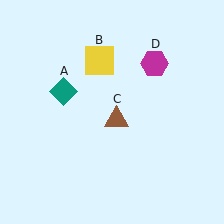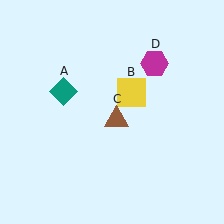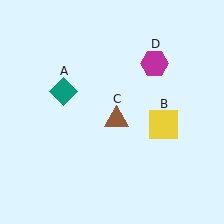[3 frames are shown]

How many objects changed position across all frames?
1 object changed position: yellow square (object B).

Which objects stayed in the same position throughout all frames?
Teal diamond (object A) and brown triangle (object C) and magenta hexagon (object D) remained stationary.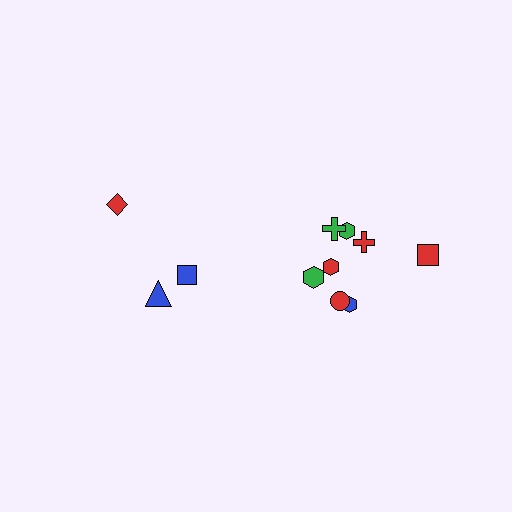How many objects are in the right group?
There are 8 objects.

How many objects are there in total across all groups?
There are 11 objects.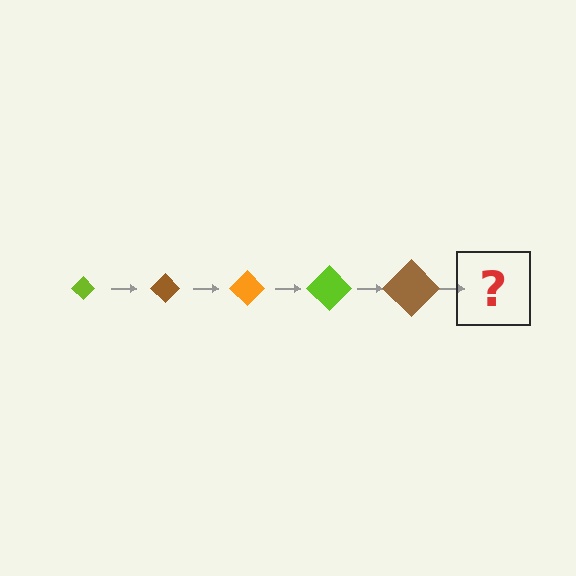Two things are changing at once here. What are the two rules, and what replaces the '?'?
The two rules are that the diamond grows larger each step and the color cycles through lime, brown, and orange. The '?' should be an orange diamond, larger than the previous one.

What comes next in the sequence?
The next element should be an orange diamond, larger than the previous one.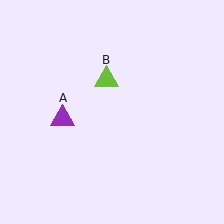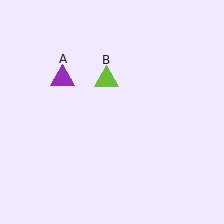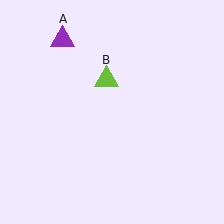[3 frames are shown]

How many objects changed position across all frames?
1 object changed position: purple triangle (object A).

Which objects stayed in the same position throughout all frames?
Lime triangle (object B) remained stationary.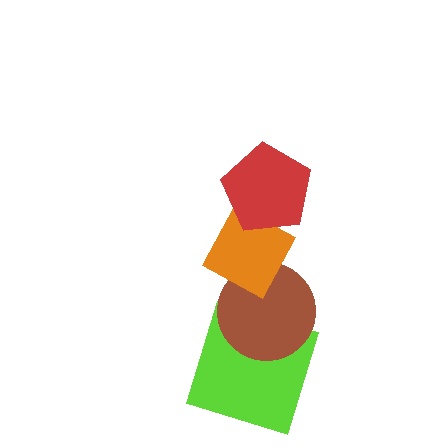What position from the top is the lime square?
The lime square is 4th from the top.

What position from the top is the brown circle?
The brown circle is 3rd from the top.